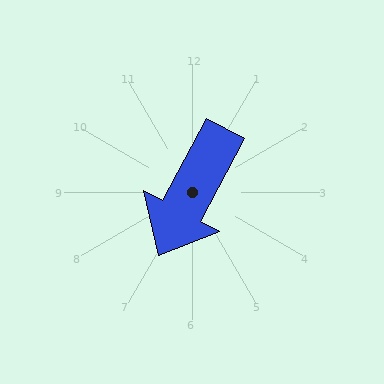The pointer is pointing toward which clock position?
Roughly 7 o'clock.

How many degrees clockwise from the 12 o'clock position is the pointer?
Approximately 208 degrees.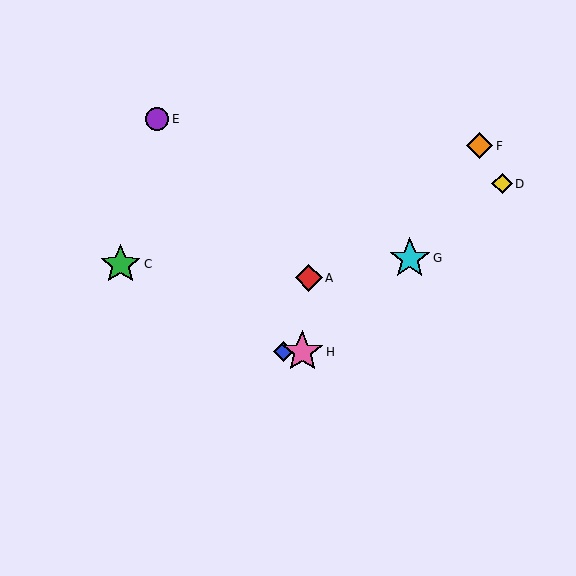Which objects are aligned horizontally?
Objects B, H are aligned horizontally.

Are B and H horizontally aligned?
Yes, both are at y≈352.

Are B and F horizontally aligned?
No, B is at y≈352 and F is at y≈146.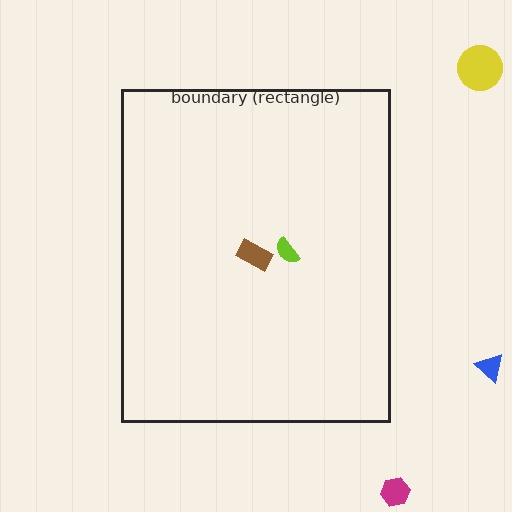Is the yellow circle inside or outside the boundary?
Outside.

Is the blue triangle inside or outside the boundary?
Outside.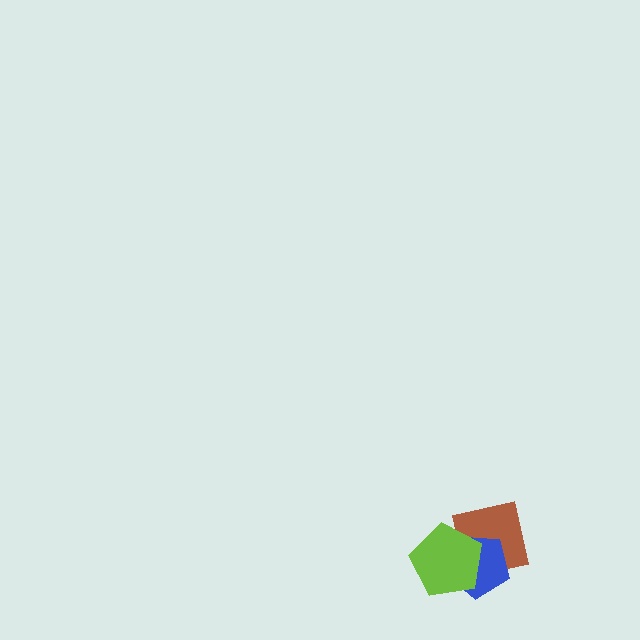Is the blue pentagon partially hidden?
Yes, it is partially covered by another shape.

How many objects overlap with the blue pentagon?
2 objects overlap with the blue pentagon.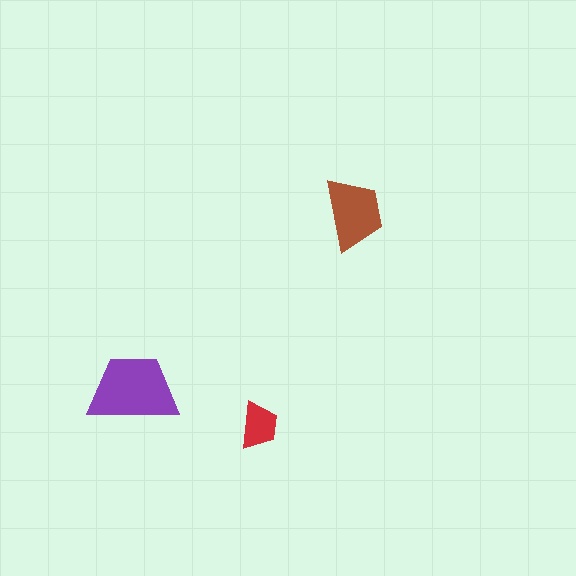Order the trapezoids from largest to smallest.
the purple one, the brown one, the red one.